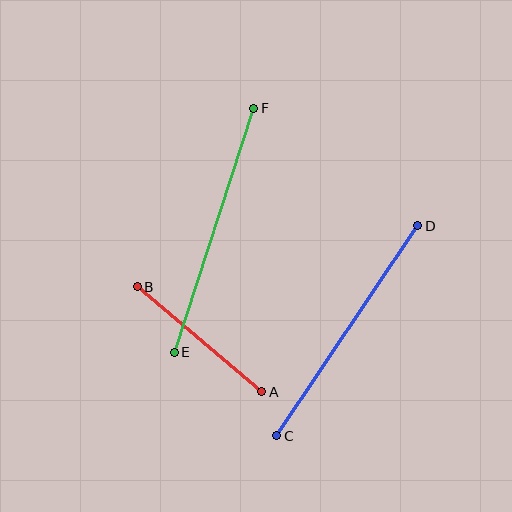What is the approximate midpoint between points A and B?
The midpoint is at approximately (199, 339) pixels.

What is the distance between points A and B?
The distance is approximately 163 pixels.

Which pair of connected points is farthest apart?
Points E and F are farthest apart.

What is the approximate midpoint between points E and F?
The midpoint is at approximately (214, 230) pixels.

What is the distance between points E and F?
The distance is approximately 257 pixels.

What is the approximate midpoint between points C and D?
The midpoint is at approximately (347, 331) pixels.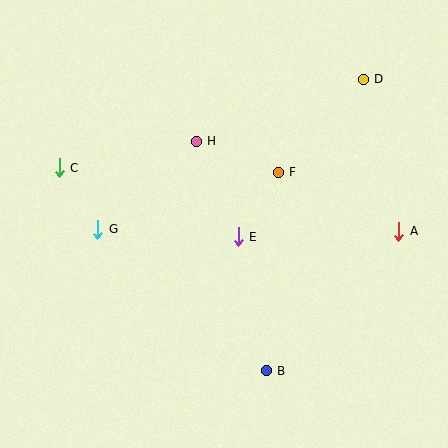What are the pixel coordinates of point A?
Point A is at (399, 231).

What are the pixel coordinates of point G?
Point G is at (98, 229).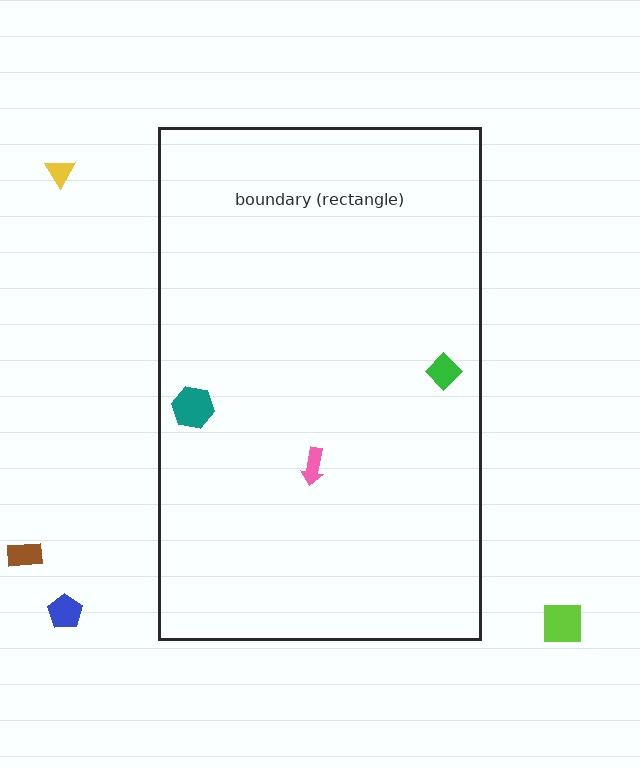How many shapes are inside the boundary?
3 inside, 4 outside.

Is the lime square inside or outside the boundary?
Outside.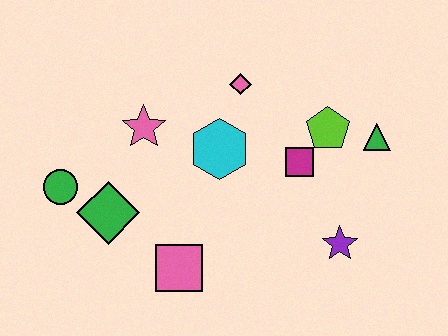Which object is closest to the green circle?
The green diamond is closest to the green circle.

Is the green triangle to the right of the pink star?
Yes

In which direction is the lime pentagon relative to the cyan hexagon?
The lime pentagon is to the right of the cyan hexagon.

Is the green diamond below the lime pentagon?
Yes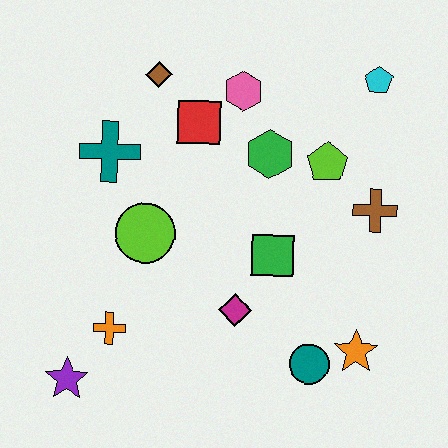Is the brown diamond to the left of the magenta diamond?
Yes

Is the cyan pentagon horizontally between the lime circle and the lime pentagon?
No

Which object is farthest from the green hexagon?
The purple star is farthest from the green hexagon.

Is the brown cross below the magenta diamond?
No